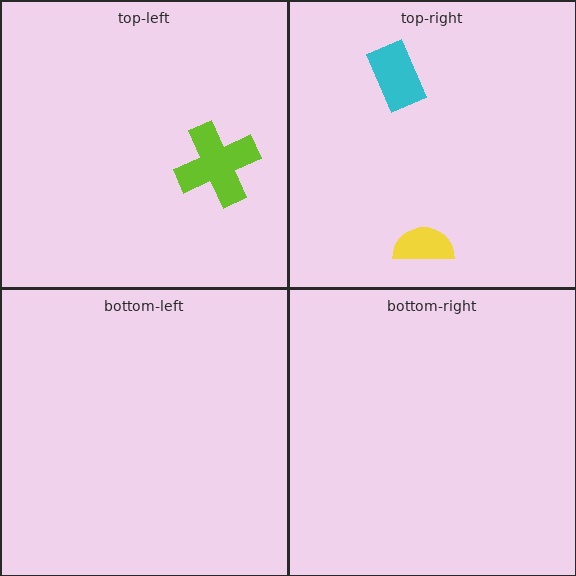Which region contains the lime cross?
The top-left region.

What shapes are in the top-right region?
The cyan rectangle, the yellow semicircle.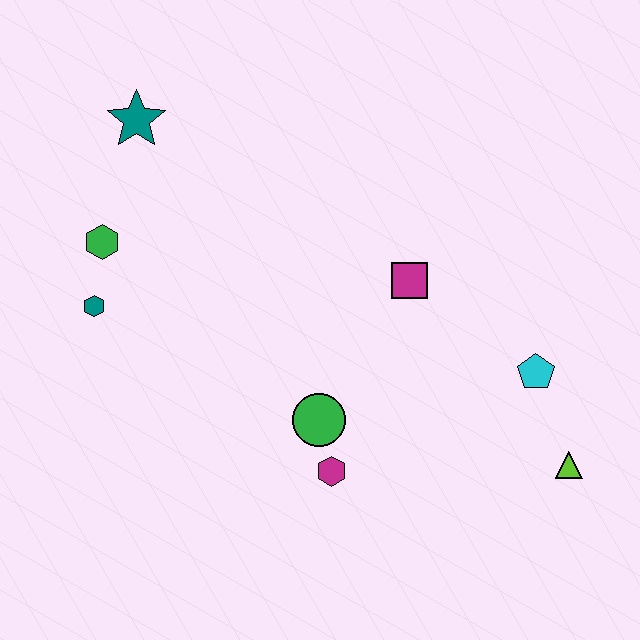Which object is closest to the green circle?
The magenta hexagon is closest to the green circle.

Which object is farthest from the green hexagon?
The lime triangle is farthest from the green hexagon.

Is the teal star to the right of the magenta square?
No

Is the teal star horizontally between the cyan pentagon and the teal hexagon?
Yes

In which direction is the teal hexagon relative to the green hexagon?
The teal hexagon is below the green hexagon.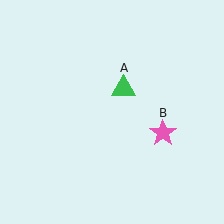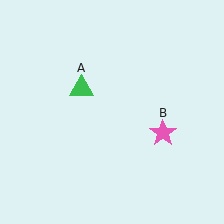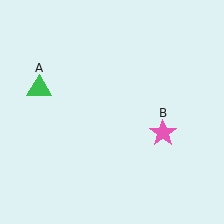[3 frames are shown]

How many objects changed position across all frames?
1 object changed position: green triangle (object A).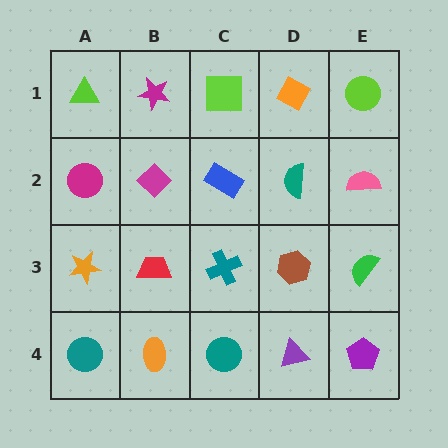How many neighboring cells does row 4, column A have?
2.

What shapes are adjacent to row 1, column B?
A magenta diamond (row 2, column B), a lime triangle (row 1, column A), a lime square (row 1, column C).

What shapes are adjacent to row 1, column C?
A blue rectangle (row 2, column C), a magenta star (row 1, column B), an orange diamond (row 1, column D).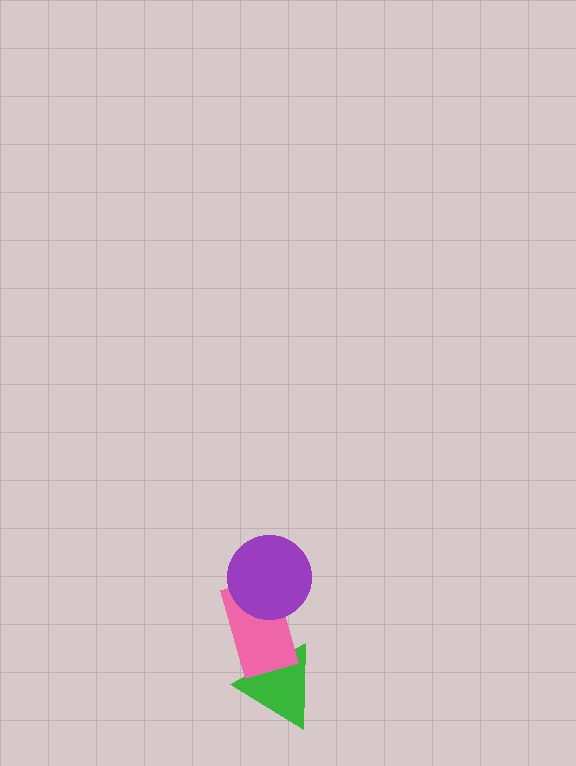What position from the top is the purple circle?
The purple circle is 1st from the top.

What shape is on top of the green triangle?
The pink rectangle is on top of the green triangle.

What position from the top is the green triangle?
The green triangle is 3rd from the top.